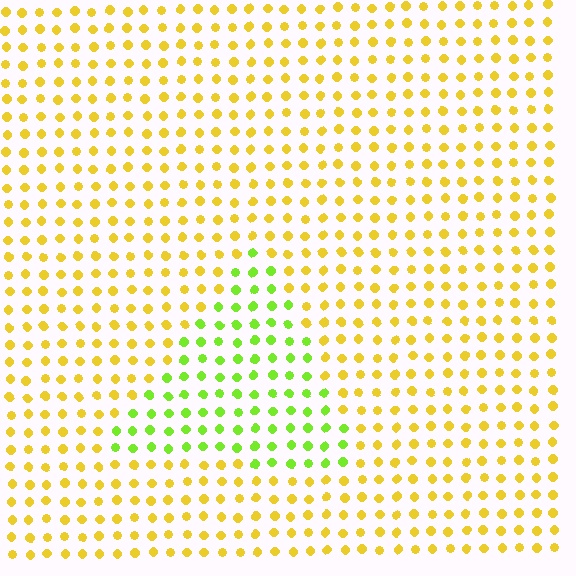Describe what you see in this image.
The image is filled with small yellow elements in a uniform arrangement. A triangle-shaped region is visible where the elements are tinted to a slightly different hue, forming a subtle color boundary.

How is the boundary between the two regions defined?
The boundary is defined purely by a slight shift in hue (about 46 degrees). Spacing, size, and orientation are identical on both sides.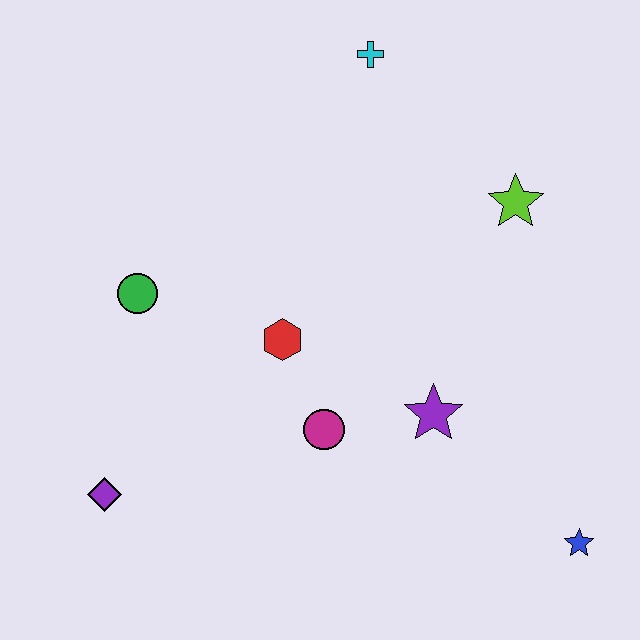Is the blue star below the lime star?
Yes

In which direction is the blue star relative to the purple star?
The blue star is to the right of the purple star.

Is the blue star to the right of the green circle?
Yes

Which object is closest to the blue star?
The purple star is closest to the blue star.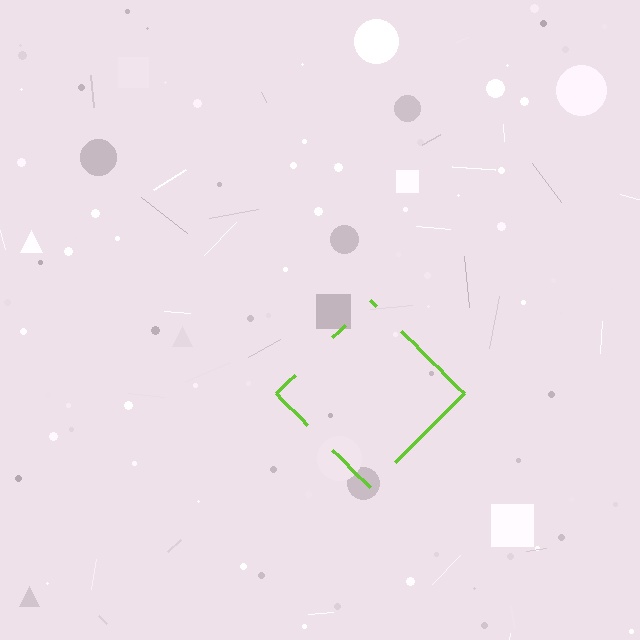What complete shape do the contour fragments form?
The contour fragments form a diamond.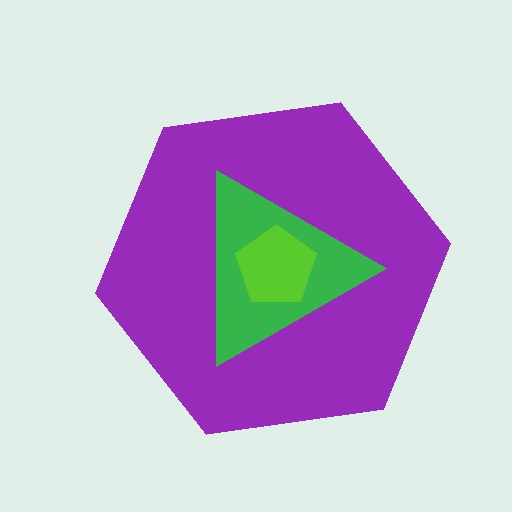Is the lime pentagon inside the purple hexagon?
Yes.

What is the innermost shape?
The lime pentagon.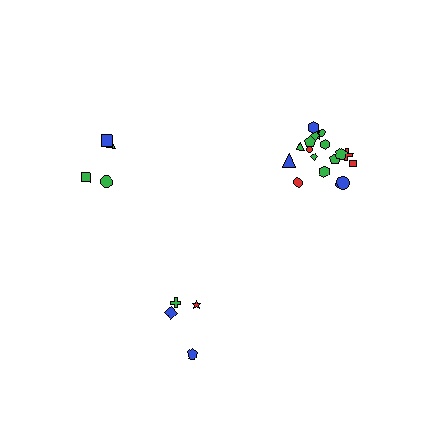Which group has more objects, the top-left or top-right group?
The top-right group.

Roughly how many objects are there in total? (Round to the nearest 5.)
Roughly 25 objects in total.